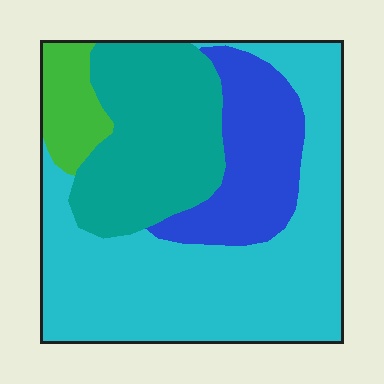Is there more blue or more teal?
Teal.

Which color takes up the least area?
Green, at roughly 10%.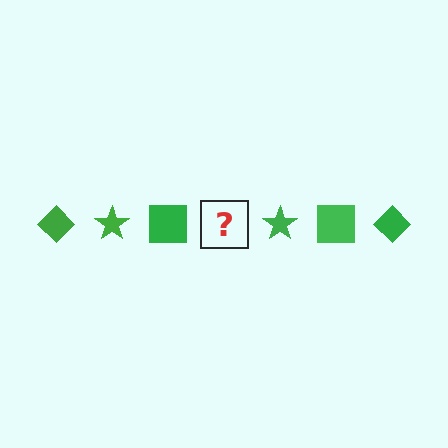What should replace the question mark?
The question mark should be replaced with a green diamond.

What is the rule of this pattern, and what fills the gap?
The rule is that the pattern cycles through diamond, star, square shapes in green. The gap should be filled with a green diamond.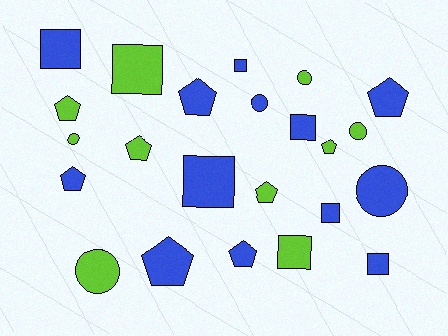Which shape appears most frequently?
Pentagon, with 9 objects.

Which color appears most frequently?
Blue, with 13 objects.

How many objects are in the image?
There are 23 objects.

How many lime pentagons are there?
There are 4 lime pentagons.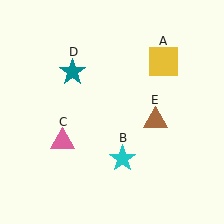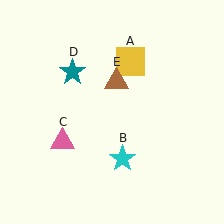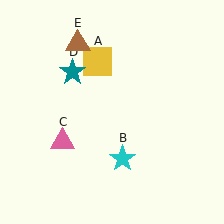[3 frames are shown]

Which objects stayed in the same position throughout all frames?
Cyan star (object B) and pink triangle (object C) and teal star (object D) remained stationary.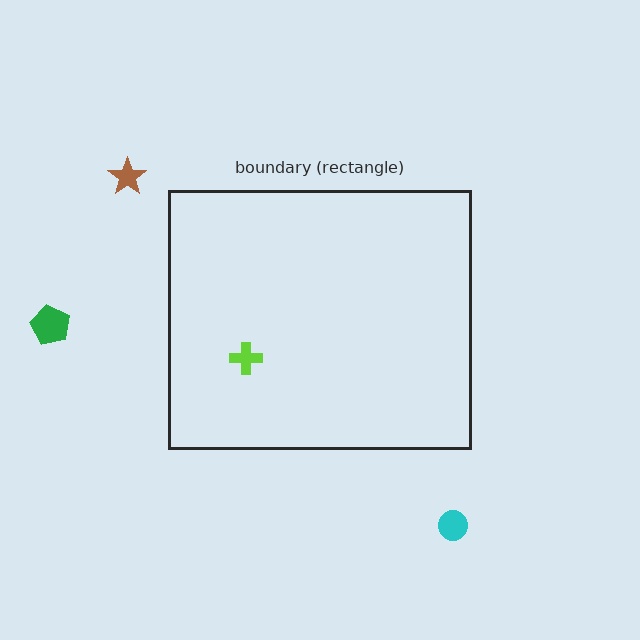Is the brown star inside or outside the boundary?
Outside.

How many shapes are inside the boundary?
1 inside, 3 outside.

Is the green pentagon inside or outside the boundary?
Outside.